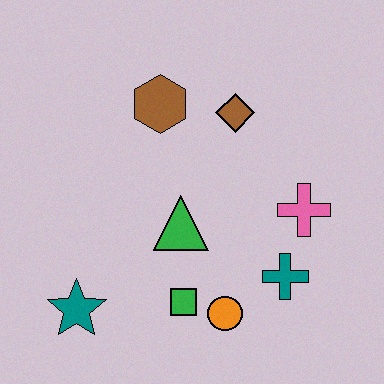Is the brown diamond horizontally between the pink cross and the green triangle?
Yes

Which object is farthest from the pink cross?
The teal star is farthest from the pink cross.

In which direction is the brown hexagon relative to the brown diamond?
The brown hexagon is to the left of the brown diamond.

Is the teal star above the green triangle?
No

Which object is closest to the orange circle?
The green square is closest to the orange circle.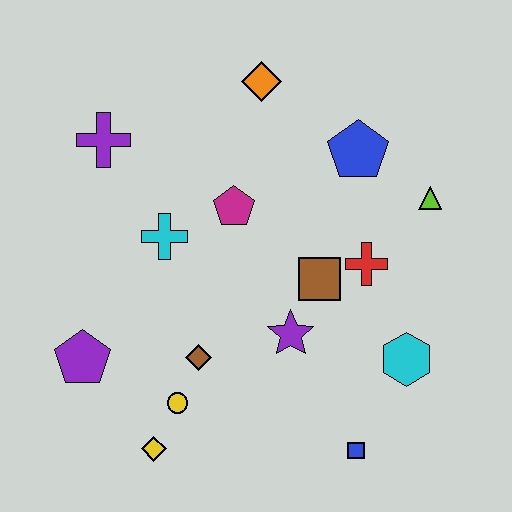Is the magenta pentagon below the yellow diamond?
No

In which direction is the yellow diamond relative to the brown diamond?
The yellow diamond is below the brown diamond.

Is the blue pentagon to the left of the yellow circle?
No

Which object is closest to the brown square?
The red cross is closest to the brown square.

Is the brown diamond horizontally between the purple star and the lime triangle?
No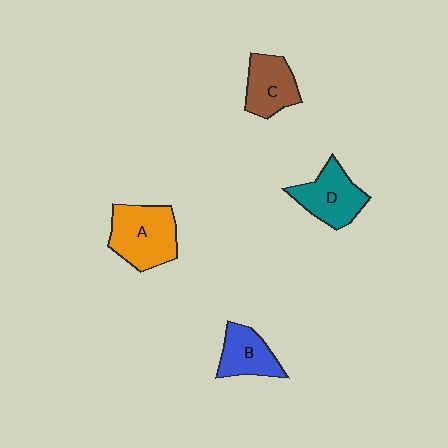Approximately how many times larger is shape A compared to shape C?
Approximately 1.4 times.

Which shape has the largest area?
Shape A (orange).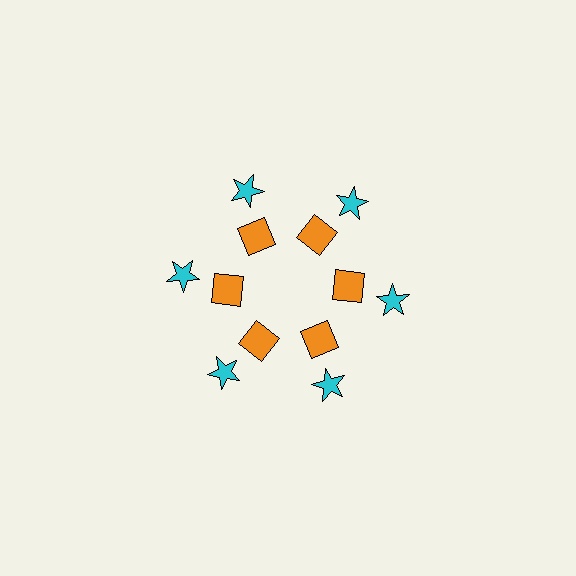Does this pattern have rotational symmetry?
Yes, this pattern has 6-fold rotational symmetry. It looks the same after rotating 60 degrees around the center.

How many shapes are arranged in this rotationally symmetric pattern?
There are 12 shapes, arranged in 6 groups of 2.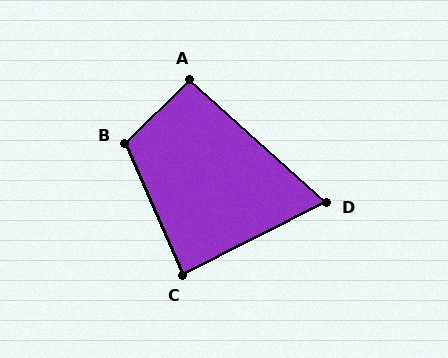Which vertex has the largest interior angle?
B, at approximately 111 degrees.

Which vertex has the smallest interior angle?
D, at approximately 69 degrees.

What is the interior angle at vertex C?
Approximately 87 degrees (approximately right).